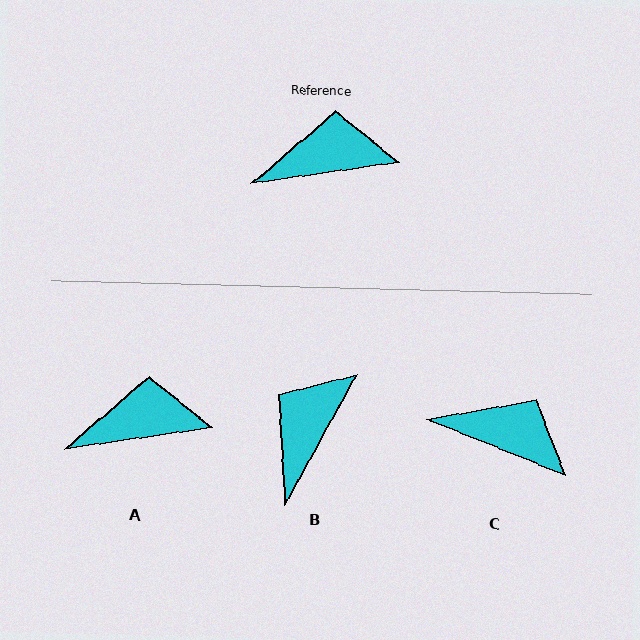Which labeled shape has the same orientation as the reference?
A.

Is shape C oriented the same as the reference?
No, it is off by about 30 degrees.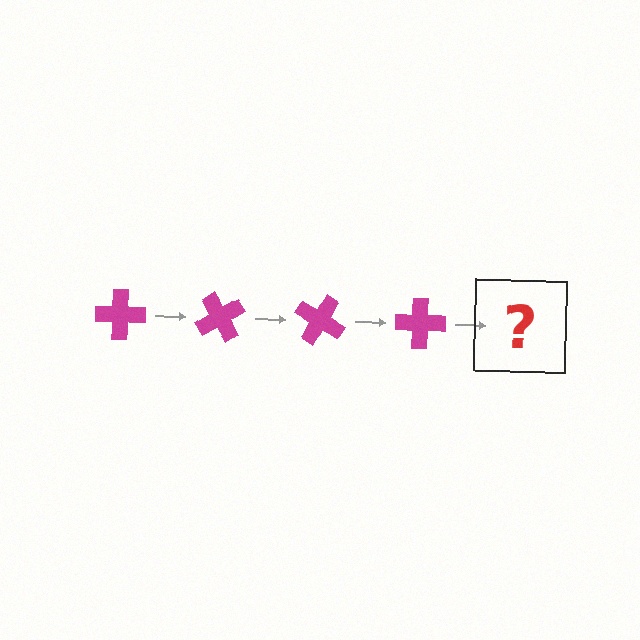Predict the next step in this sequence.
The next step is a magenta cross rotated 240 degrees.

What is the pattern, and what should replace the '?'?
The pattern is that the cross rotates 60 degrees each step. The '?' should be a magenta cross rotated 240 degrees.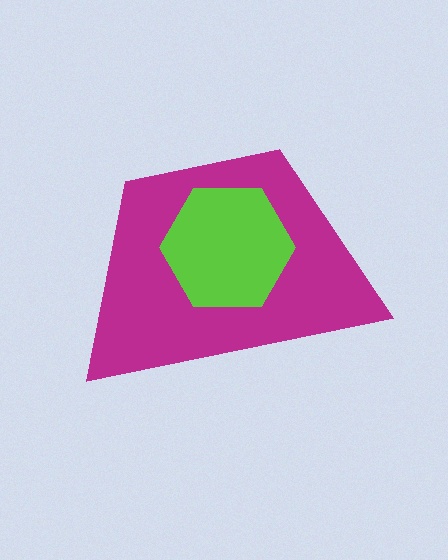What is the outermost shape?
The magenta trapezoid.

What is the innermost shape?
The lime hexagon.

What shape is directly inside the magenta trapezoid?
The lime hexagon.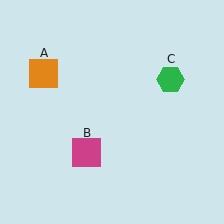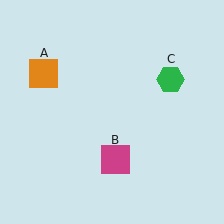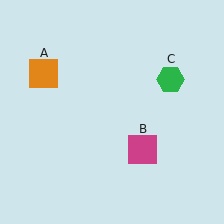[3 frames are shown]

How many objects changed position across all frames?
1 object changed position: magenta square (object B).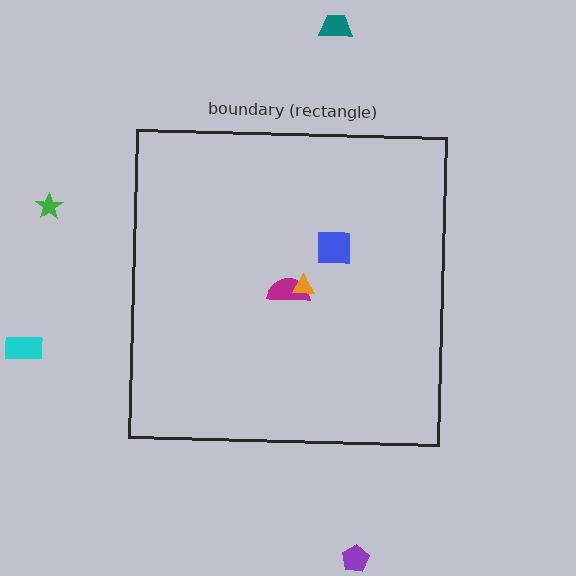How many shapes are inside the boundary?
3 inside, 4 outside.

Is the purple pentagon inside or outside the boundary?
Outside.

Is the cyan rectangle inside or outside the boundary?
Outside.